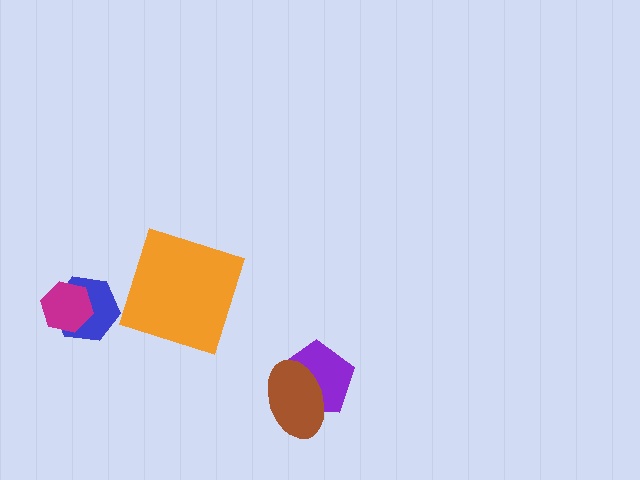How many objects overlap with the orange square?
0 objects overlap with the orange square.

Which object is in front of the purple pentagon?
The brown ellipse is in front of the purple pentagon.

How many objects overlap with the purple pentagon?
1 object overlaps with the purple pentagon.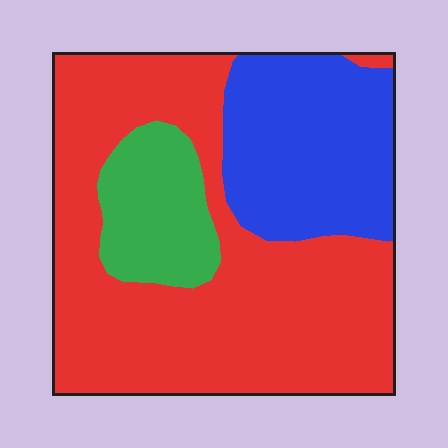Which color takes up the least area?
Green, at roughly 15%.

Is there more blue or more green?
Blue.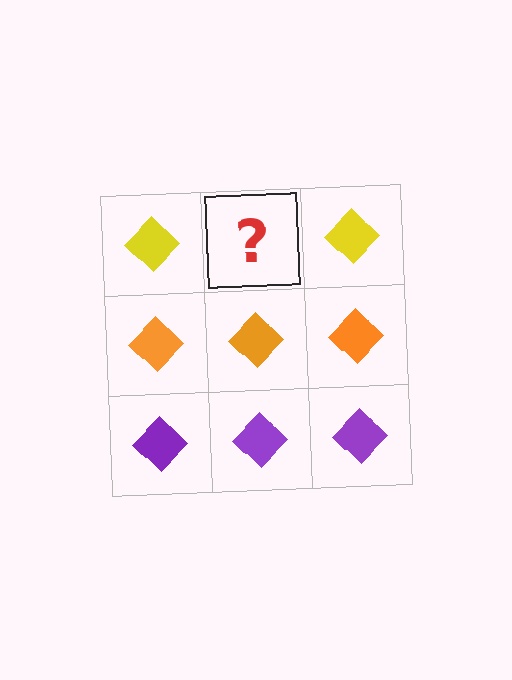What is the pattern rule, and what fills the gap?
The rule is that each row has a consistent color. The gap should be filled with a yellow diamond.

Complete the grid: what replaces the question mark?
The question mark should be replaced with a yellow diamond.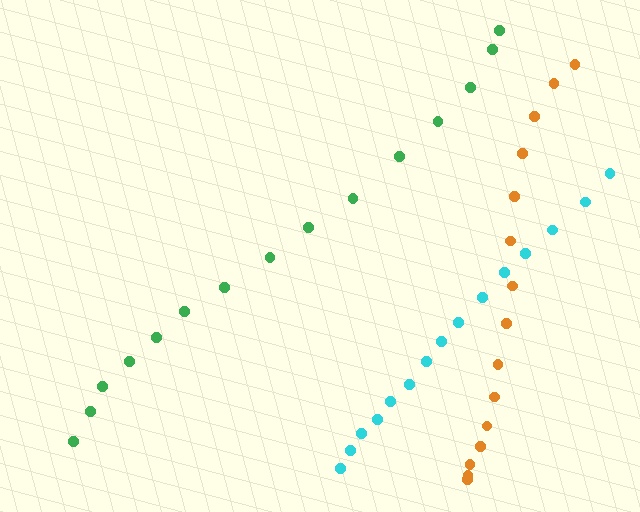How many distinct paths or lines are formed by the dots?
There are 3 distinct paths.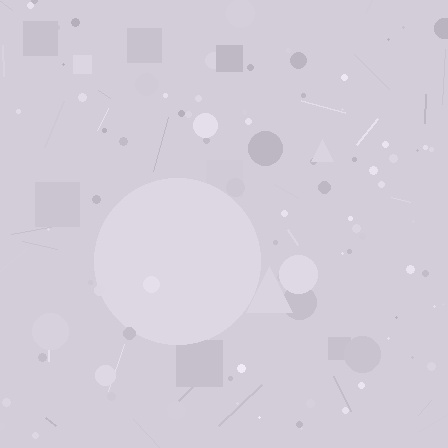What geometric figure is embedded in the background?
A circle is embedded in the background.